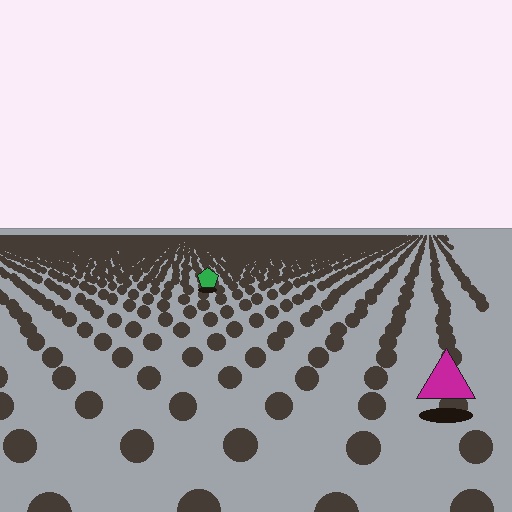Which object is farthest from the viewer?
The green pentagon is farthest from the viewer. It appears smaller and the ground texture around it is denser.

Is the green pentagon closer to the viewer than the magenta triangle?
No. The magenta triangle is closer — you can tell from the texture gradient: the ground texture is coarser near it.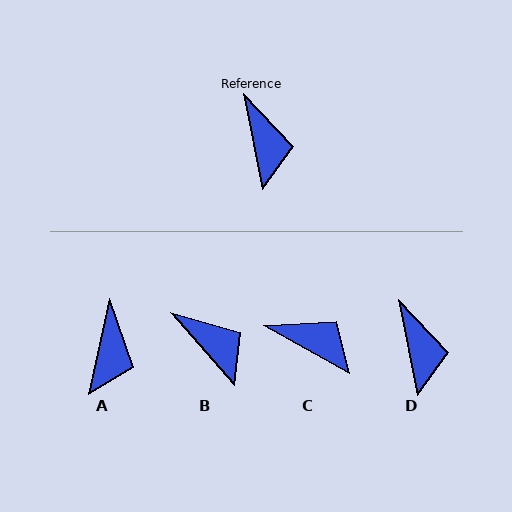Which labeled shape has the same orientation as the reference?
D.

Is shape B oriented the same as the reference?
No, it is off by about 30 degrees.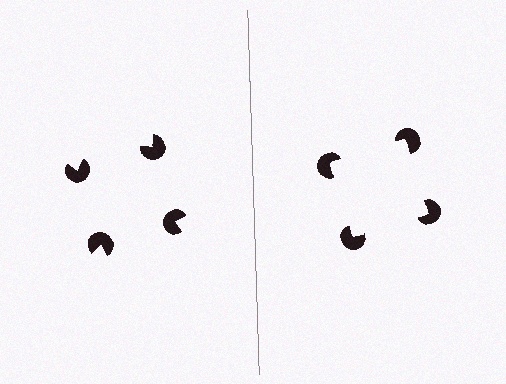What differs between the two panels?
The pac-man discs are positioned identically on both sides; only the wedge orientations differ. On the right they align to a square; on the left they are misaligned.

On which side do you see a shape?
An illusory square appears on the right side. On the left side the wedge cuts are rotated, so no coherent shape forms.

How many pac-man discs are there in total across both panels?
8 — 4 on each side.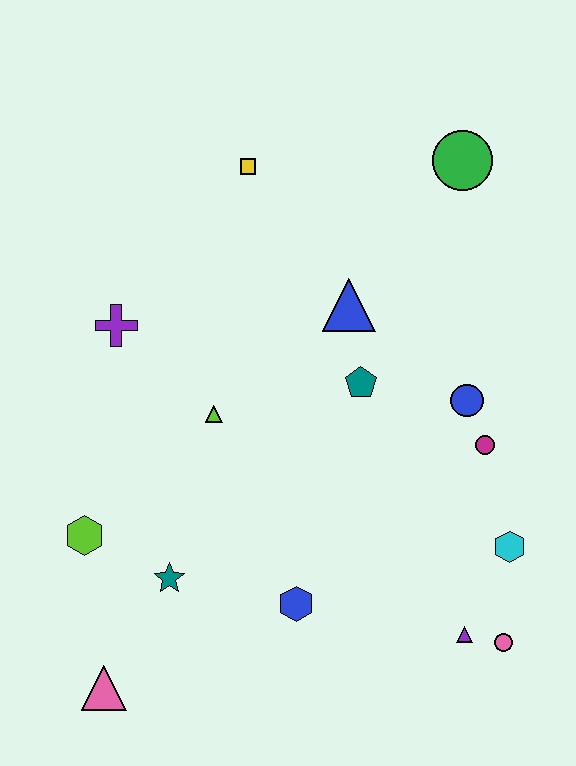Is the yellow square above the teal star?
Yes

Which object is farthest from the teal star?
The green circle is farthest from the teal star.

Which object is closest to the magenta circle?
The blue circle is closest to the magenta circle.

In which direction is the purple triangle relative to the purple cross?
The purple triangle is to the right of the purple cross.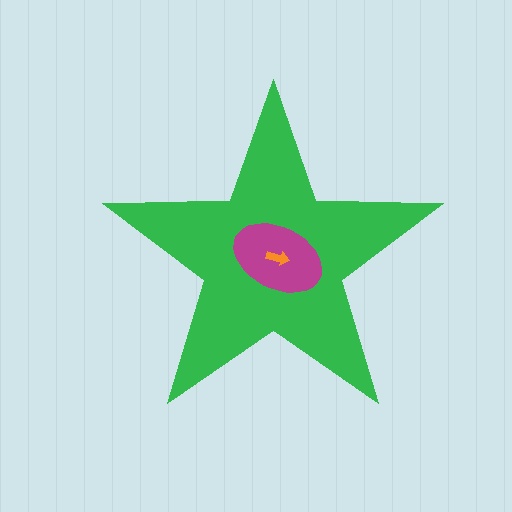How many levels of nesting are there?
3.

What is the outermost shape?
The green star.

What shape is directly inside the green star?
The magenta ellipse.